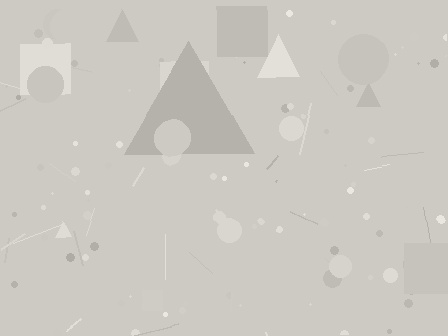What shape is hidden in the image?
A triangle is hidden in the image.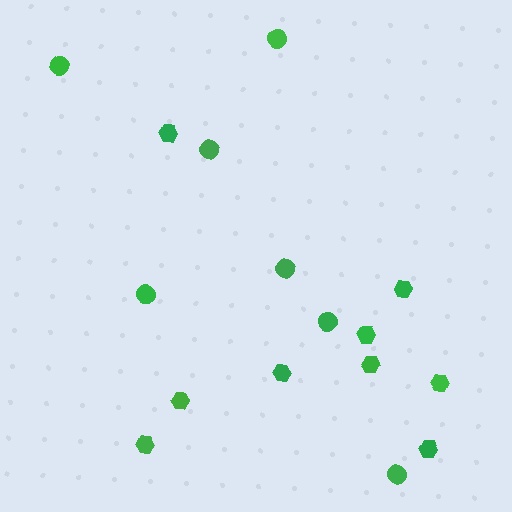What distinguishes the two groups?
There are 2 groups: one group of circles (7) and one group of hexagons (9).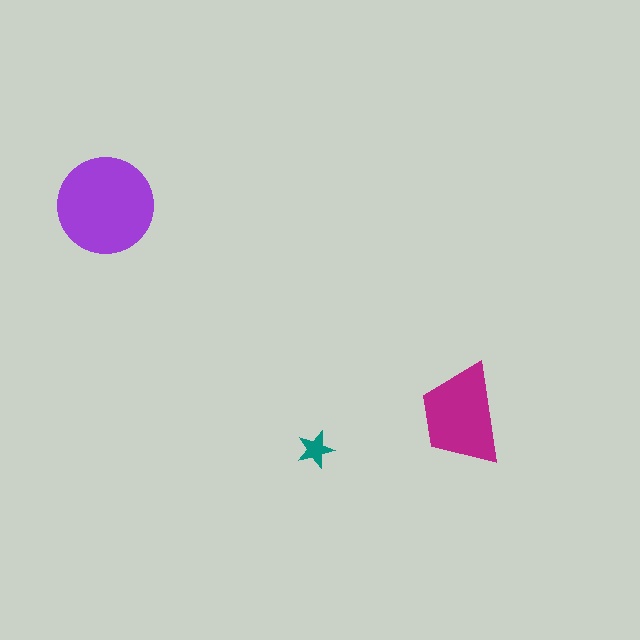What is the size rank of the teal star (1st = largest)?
3rd.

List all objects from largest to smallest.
The purple circle, the magenta trapezoid, the teal star.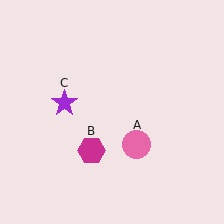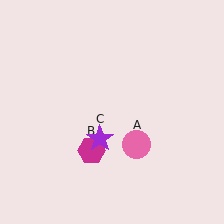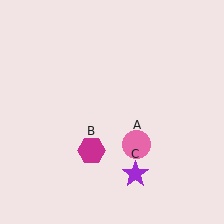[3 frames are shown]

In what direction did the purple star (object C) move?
The purple star (object C) moved down and to the right.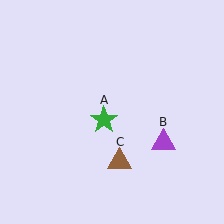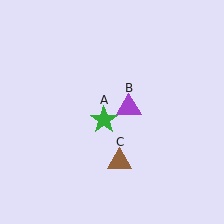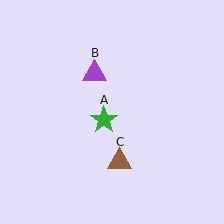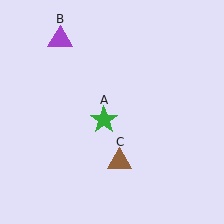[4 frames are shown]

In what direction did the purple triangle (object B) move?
The purple triangle (object B) moved up and to the left.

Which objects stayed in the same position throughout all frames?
Green star (object A) and brown triangle (object C) remained stationary.